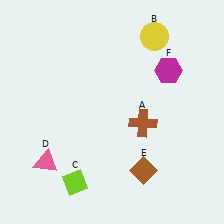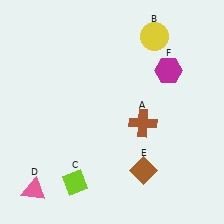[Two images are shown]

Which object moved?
The pink triangle (D) moved down.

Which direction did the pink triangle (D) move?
The pink triangle (D) moved down.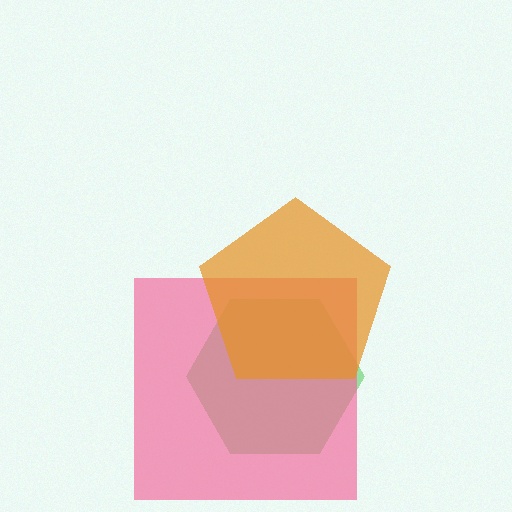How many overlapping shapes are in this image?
There are 3 overlapping shapes in the image.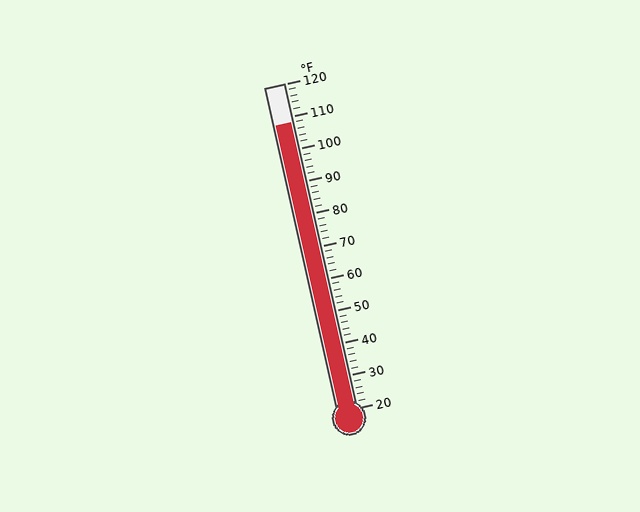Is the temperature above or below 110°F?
The temperature is below 110°F.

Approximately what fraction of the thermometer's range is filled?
The thermometer is filled to approximately 90% of its range.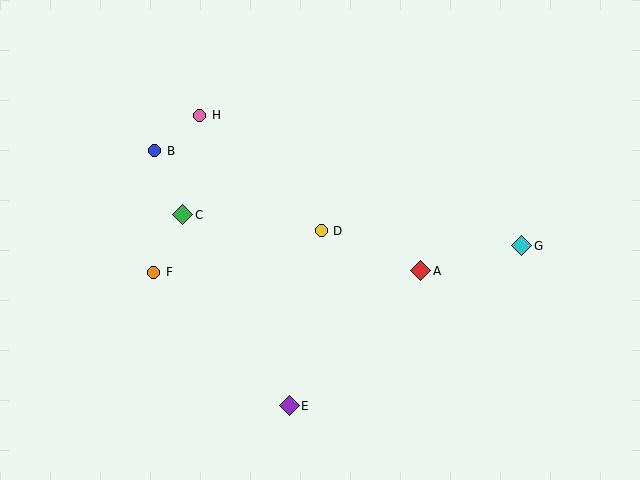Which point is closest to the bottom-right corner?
Point G is closest to the bottom-right corner.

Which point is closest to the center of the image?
Point D at (321, 231) is closest to the center.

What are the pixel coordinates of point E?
Point E is at (289, 406).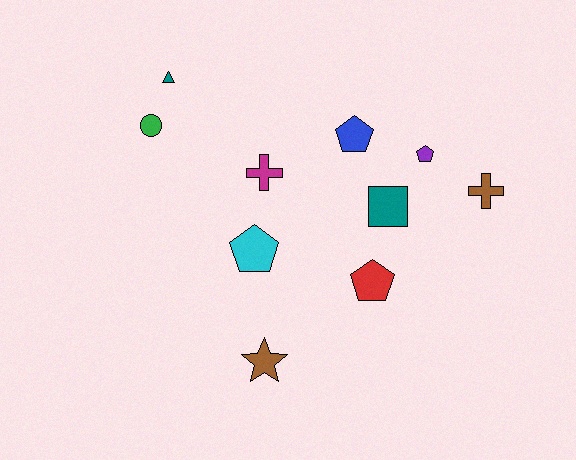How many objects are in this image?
There are 10 objects.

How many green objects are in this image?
There is 1 green object.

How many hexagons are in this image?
There are no hexagons.